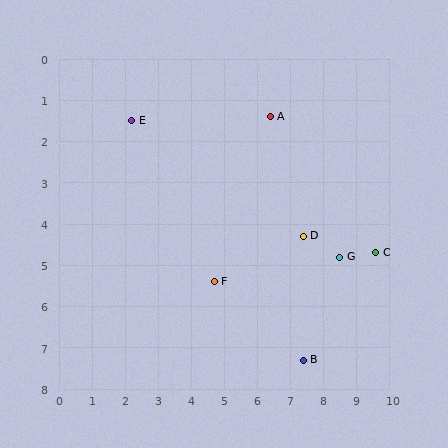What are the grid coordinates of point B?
Point B is at approximately (7.4, 7.3).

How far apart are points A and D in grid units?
Points A and D are about 3.1 grid units apart.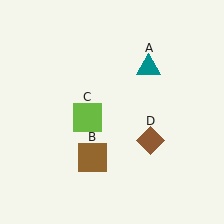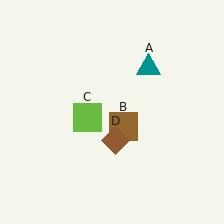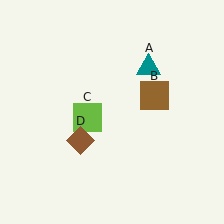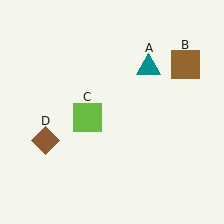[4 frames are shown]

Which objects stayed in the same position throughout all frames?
Teal triangle (object A) and lime square (object C) remained stationary.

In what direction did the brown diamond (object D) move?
The brown diamond (object D) moved left.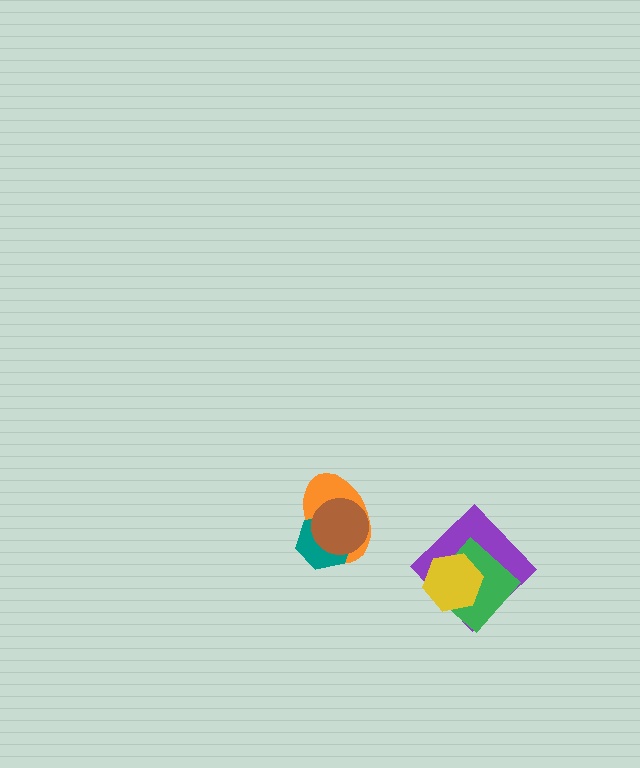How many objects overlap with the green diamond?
2 objects overlap with the green diamond.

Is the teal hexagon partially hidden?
Yes, it is partially covered by another shape.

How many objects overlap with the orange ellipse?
2 objects overlap with the orange ellipse.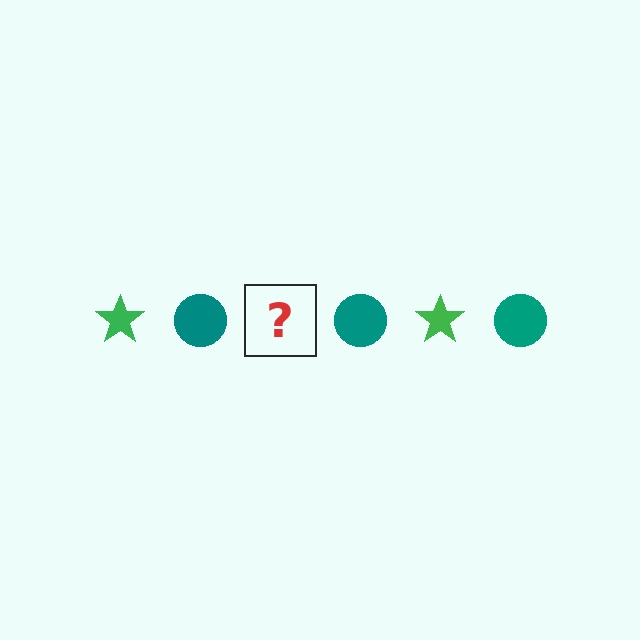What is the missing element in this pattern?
The missing element is a green star.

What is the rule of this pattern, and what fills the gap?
The rule is that the pattern alternates between green star and teal circle. The gap should be filled with a green star.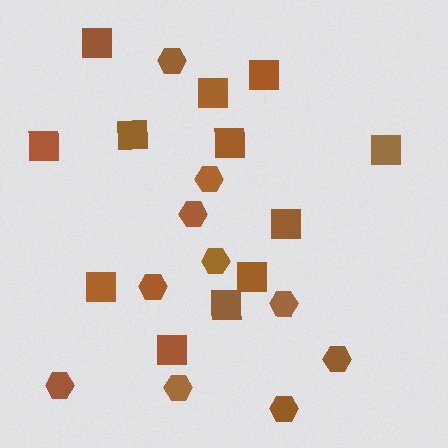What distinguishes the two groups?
There are 2 groups: one group of hexagons (10) and one group of squares (12).